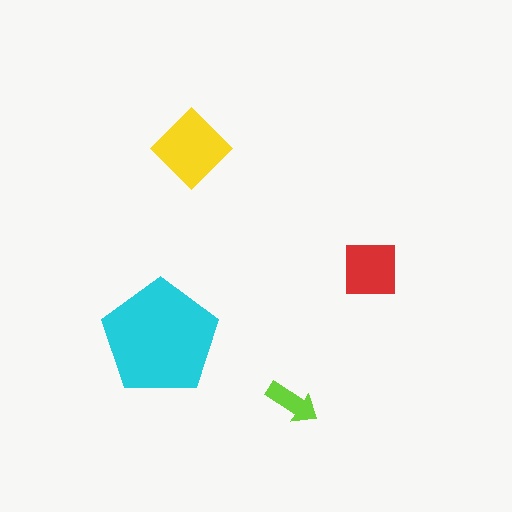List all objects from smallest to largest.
The lime arrow, the red square, the yellow diamond, the cyan pentagon.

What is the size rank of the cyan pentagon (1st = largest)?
1st.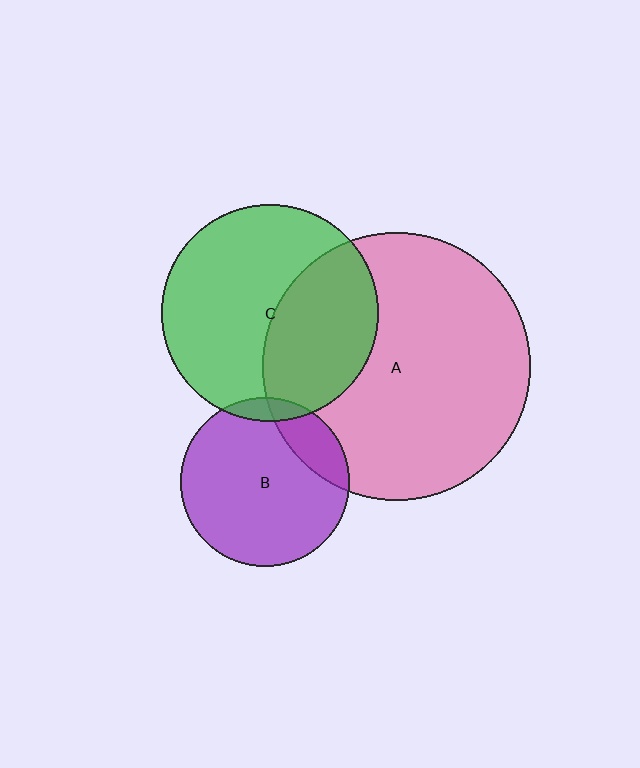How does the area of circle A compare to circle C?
Approximately 1.5 times.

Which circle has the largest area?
Circle A (pink).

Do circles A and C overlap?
Yes.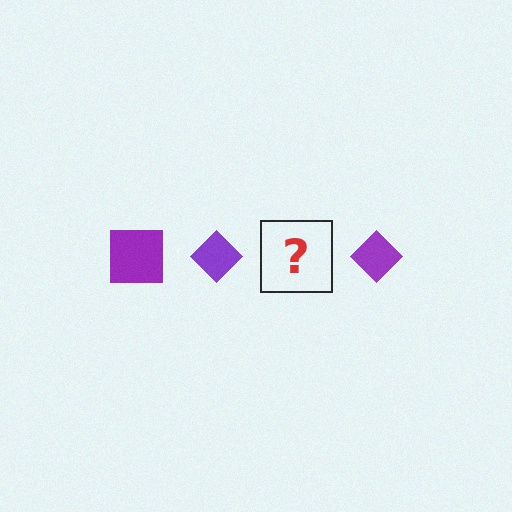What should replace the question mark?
The question mark should be replaced with a purple square.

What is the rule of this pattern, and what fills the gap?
The rule is that the pattern cycles through square, diamond shapes in purple. The gap should be filled with a purple square.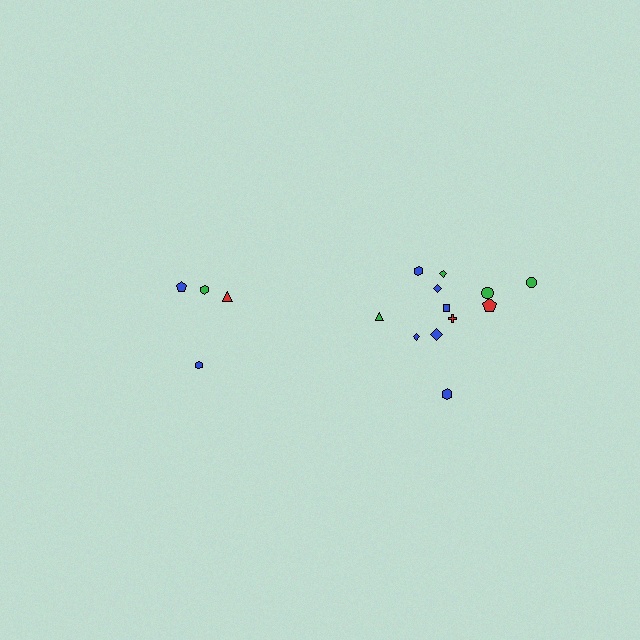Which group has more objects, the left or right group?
The right group.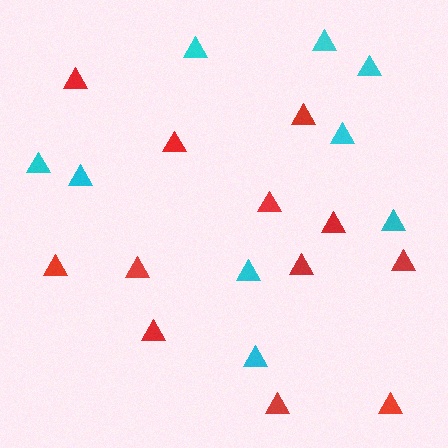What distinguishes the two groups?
There are 2 groups: one group of red triangles (12) and one group of cyan triangles (9).